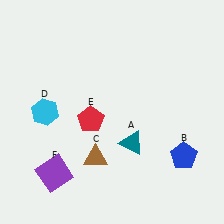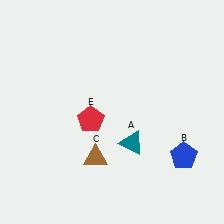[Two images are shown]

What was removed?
The purple square (F), the cyan hexagon (D) were removed in Image 2.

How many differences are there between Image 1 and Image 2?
There are 2 differences between the two images.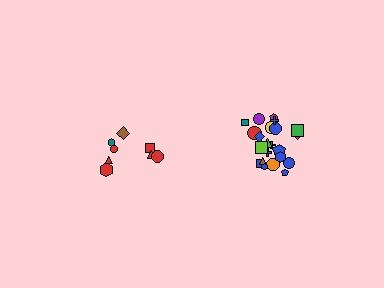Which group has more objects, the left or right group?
The right group.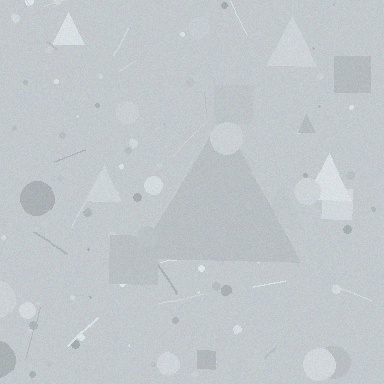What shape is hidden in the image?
A triangle is hidden in the image.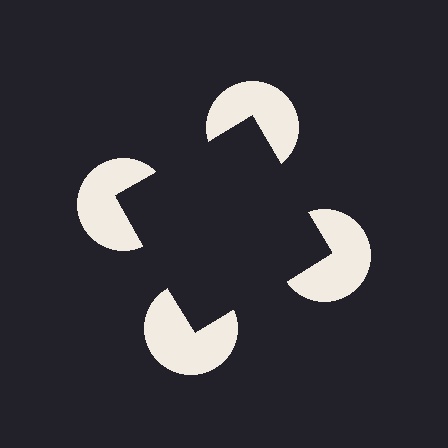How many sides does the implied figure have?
4 sides.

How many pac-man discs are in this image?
There are 4 — one at each vertex of the illusory square.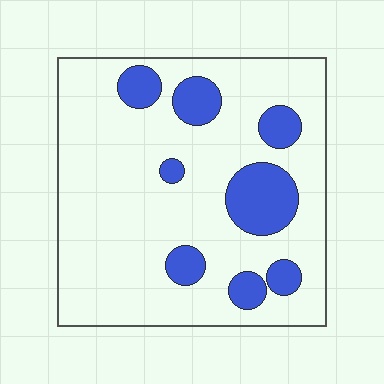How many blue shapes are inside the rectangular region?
8.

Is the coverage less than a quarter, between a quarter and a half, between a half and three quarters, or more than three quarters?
Less than a quarter.